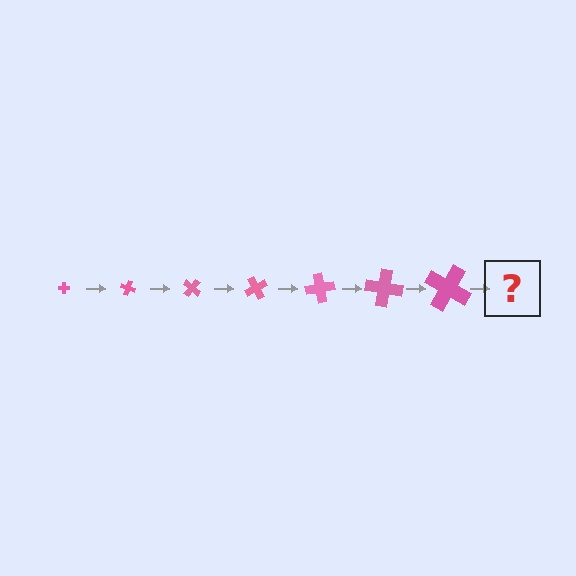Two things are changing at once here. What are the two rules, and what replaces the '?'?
The two rules are that the cross grows larger each step and it rotates 20 degrees each step. The '?' should be a cross, larger than the previous one and rotated 140 degrees from the start.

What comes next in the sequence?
The next element should be a cross, larger than the previous one and rotated 140 degrees from the start.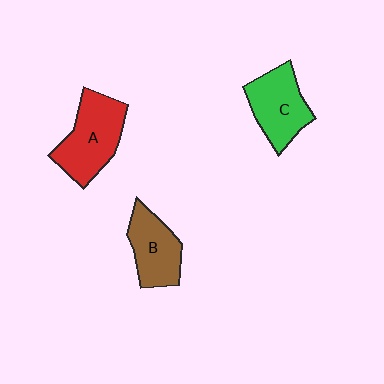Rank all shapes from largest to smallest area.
From largest to smallest: A (red), C (green), B (brown).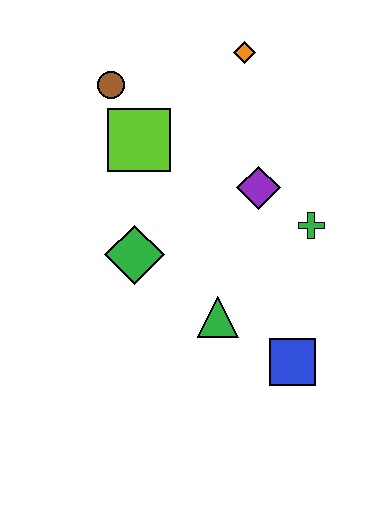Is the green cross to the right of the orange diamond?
Yes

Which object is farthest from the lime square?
The blue square is farthest from the lime square.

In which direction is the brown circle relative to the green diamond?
The brown circle is above the green diamond.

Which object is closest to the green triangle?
The blue square is closest to the green triangle.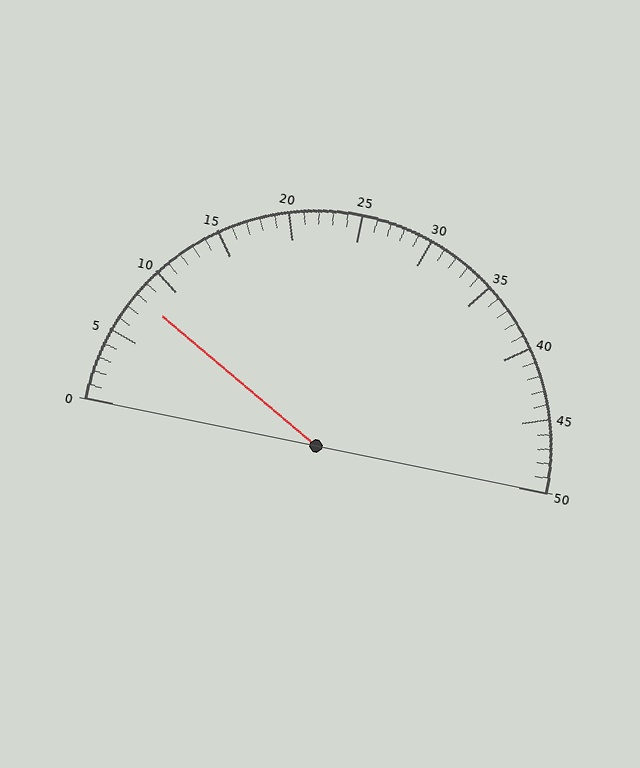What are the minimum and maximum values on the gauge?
The gauge ranges from 0 to 50.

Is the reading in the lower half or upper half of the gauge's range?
The reading is in the lower half of the range (0 to 50).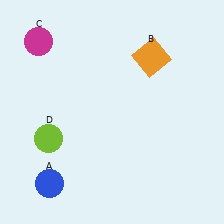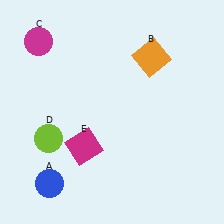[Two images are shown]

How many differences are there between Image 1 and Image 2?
There is 1 difference between the two images.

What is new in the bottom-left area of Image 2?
A magenta square (E) was added in the bottom-left area of Image 2.